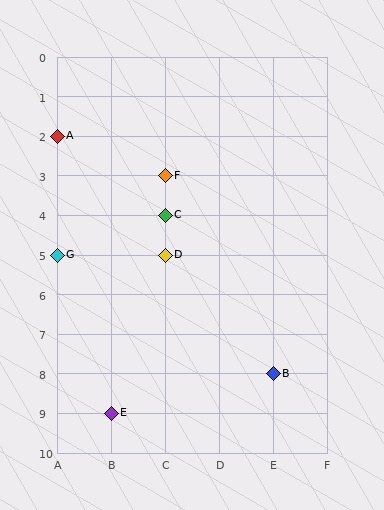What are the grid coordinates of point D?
Point D is at grid coordinates (C, 5).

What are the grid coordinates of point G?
Point G is at grid coordinates (A, 5).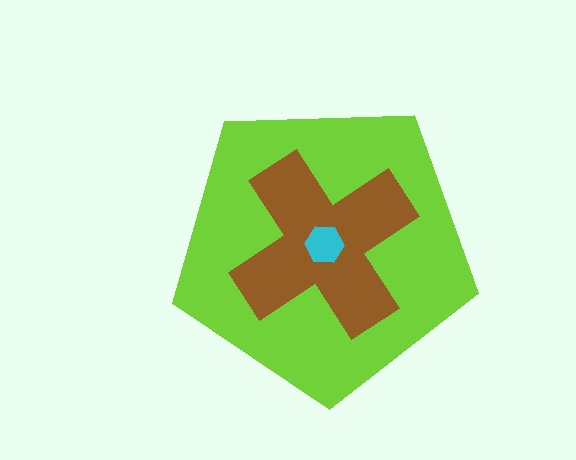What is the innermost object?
The cyan hexagon.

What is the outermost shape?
The lime pentagon.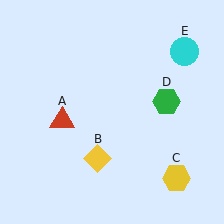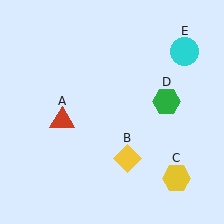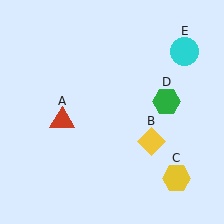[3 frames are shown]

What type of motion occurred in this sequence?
The yellow diamond (object B) rotated counterclockwise around the center of the scene.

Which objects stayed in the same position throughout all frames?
Red triangle (object A) and yellow hexagon (object C) and green hexagon (object D) and cyan circle (object E) remained stationary.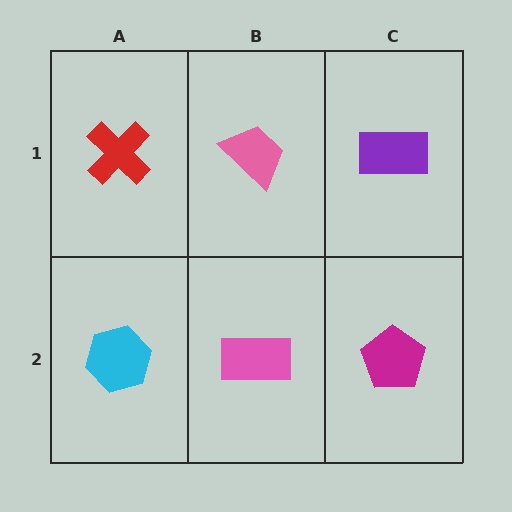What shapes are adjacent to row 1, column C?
A magenta pentagon (row 2, column C), a pink trapezoid (row 1, column B).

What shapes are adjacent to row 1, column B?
A pink rectangle (row 2, column B), a red cross (row 1, column A), a purple rectangle (row 1, column C).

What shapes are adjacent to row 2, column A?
A red cross (row 1, column A), a pink rectangle (row 2, column B).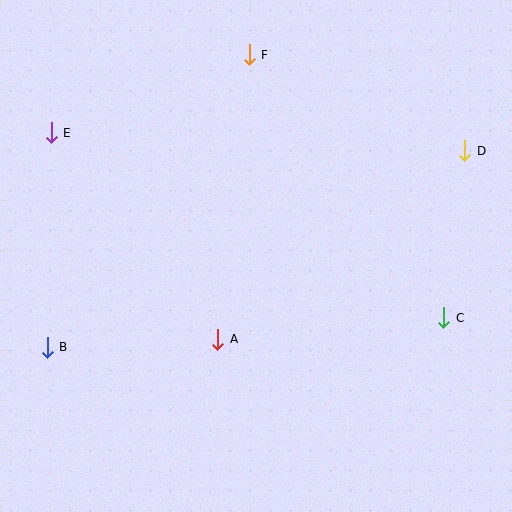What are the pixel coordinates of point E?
Point E is at (51, 133).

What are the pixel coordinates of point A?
Point A is at (218, 339).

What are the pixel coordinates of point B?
Point B is at (47, 347).